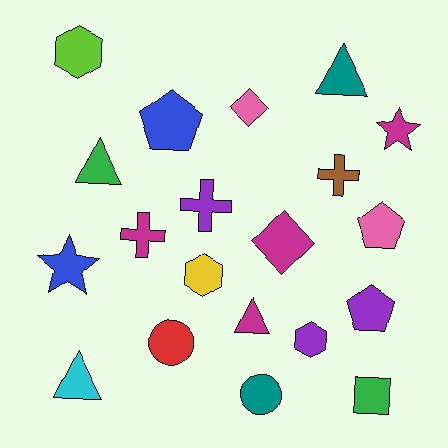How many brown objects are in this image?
There is 1 brown object.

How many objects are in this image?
There are 20 objects.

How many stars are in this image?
There are 2 stars.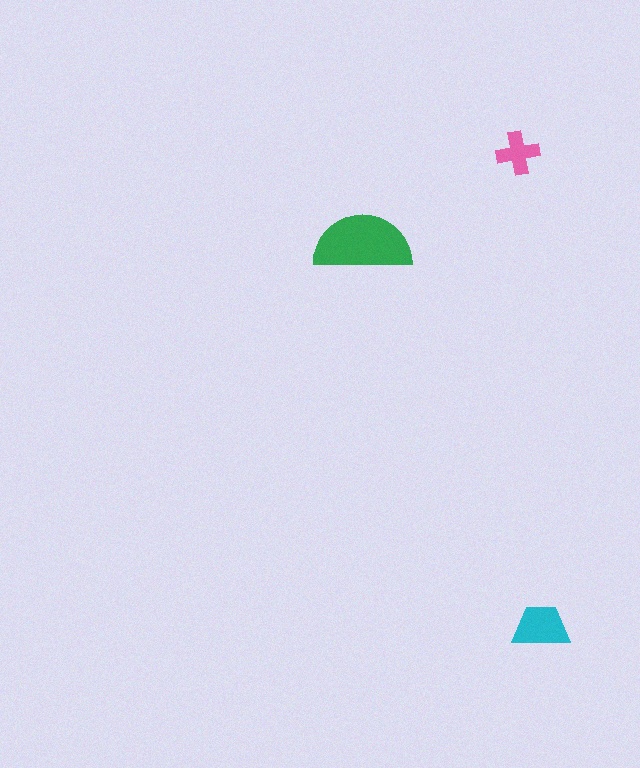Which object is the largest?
The green semicircle.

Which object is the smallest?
The pink cross.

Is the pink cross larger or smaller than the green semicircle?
Smaller.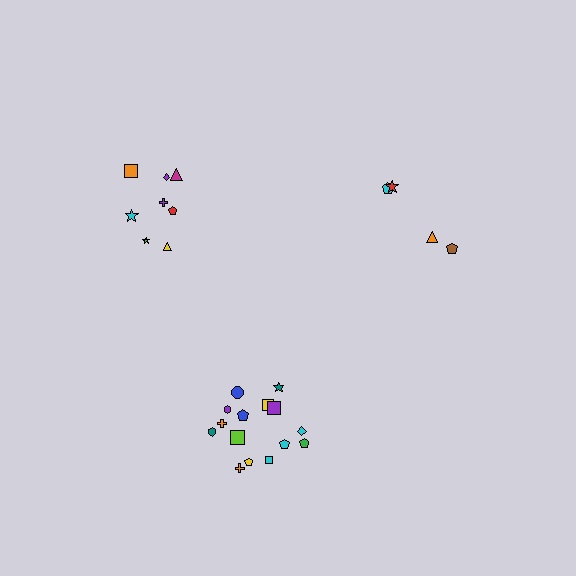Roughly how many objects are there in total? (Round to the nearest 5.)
Roughly 25 objects in total.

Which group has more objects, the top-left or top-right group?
The top-left group.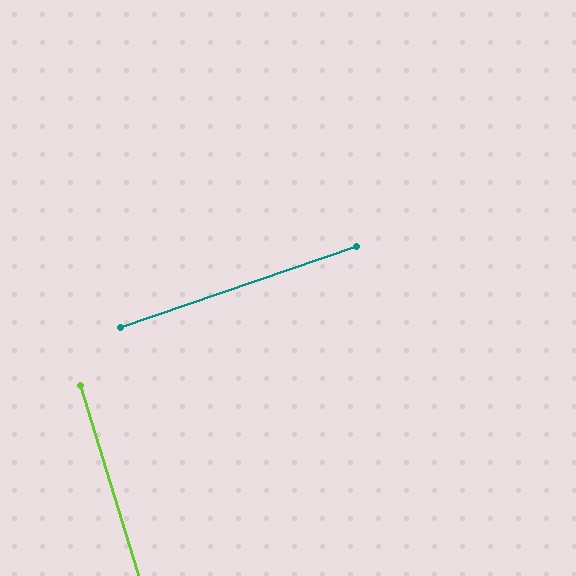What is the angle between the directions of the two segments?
Approximately 88 degrees.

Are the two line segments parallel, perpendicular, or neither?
Perpendicular — they meet at approximately 88°.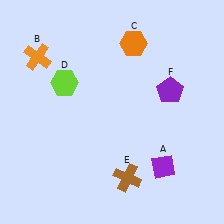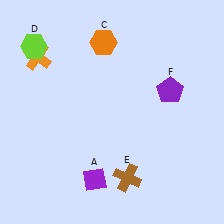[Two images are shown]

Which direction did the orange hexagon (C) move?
The orange hexagon (C) moved left.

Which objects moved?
The objects that moved are: the purple diamond (A), the orange hexagon (C), the lime hexagon (D).